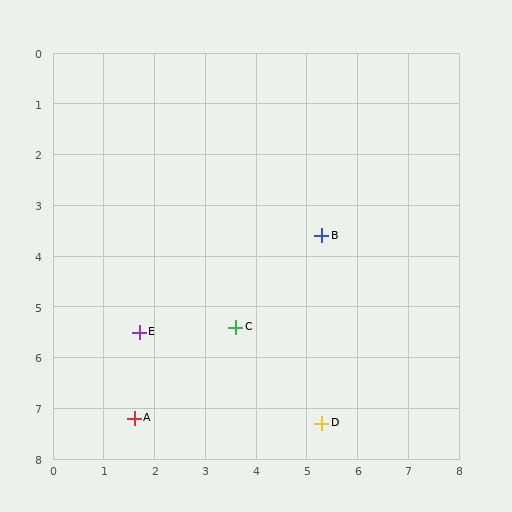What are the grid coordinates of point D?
Point D is at approximately (5.3, 7.3).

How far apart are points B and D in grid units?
Points B and D are about 3.7 grid units apart.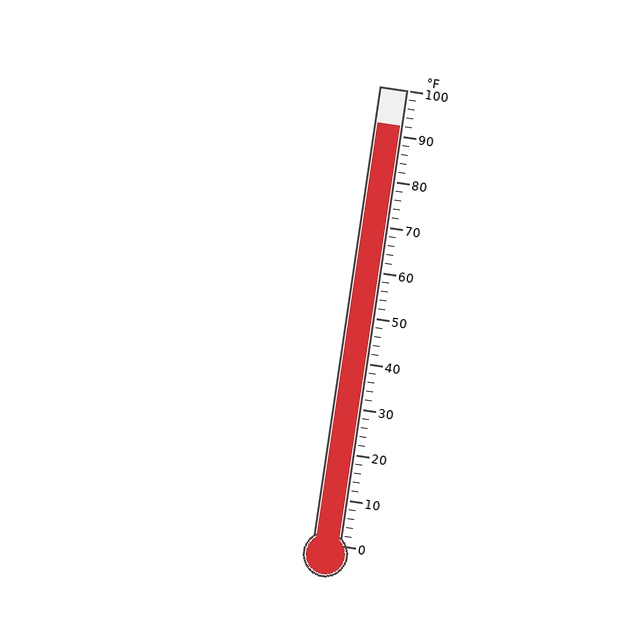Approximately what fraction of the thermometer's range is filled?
The thermometer is filled to approximately 90% of its range.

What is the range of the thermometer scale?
The thermometer scale ranges from 0°F to 100°F.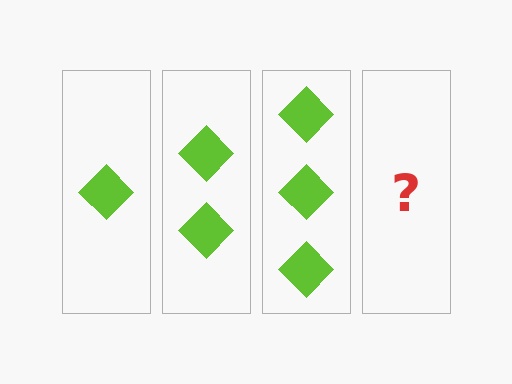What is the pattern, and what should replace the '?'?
The pattern is that each step adds one more diamond. The '?' should be 4 diamonds.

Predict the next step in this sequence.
The next step is 4 diamonds.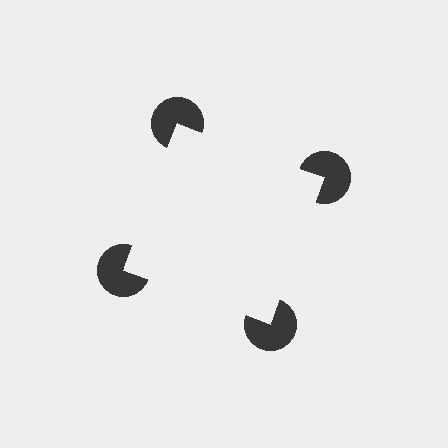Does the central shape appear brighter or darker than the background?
It typically appears slightly brighter than the background, even though no actual brightness change is drawn.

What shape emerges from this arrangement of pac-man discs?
An illusory square — its edges are inferred from the aligned wedge cuts in the pac-man discs, not physically drawn.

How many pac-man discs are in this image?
There are 4 — one at each vertex of the illusory square.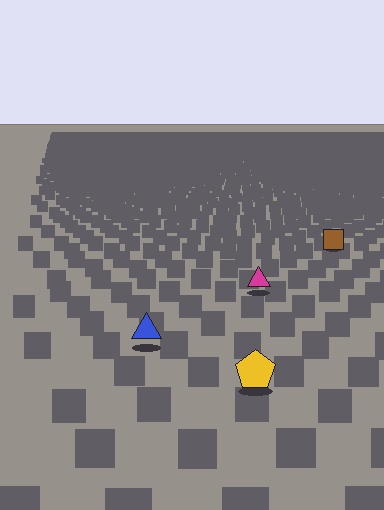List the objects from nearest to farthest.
From nearest to farthest: the yellow pentagon, the blue triangle, the magenta triangle, the brown square.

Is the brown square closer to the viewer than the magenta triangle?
No. The magenta triangle is closer — you can tell from the texture gradient: the ground texture is coarser near it.